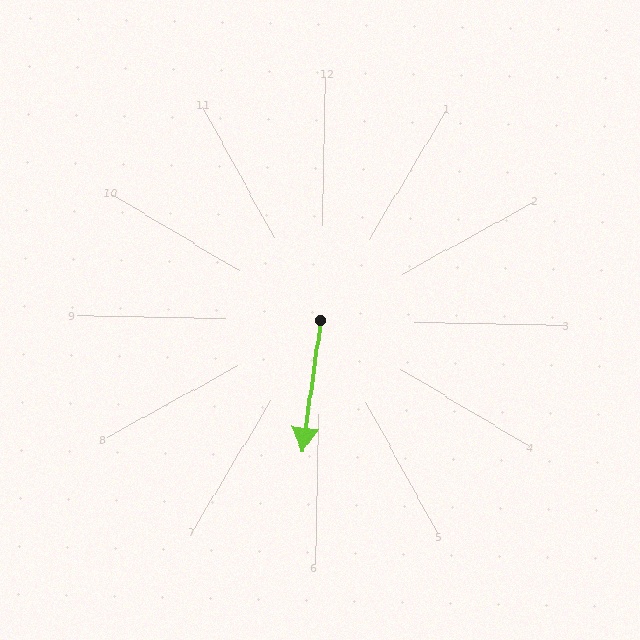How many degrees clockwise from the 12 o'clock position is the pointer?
Approximately 187 degrees.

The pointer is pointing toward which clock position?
Roughly 6 o'clock.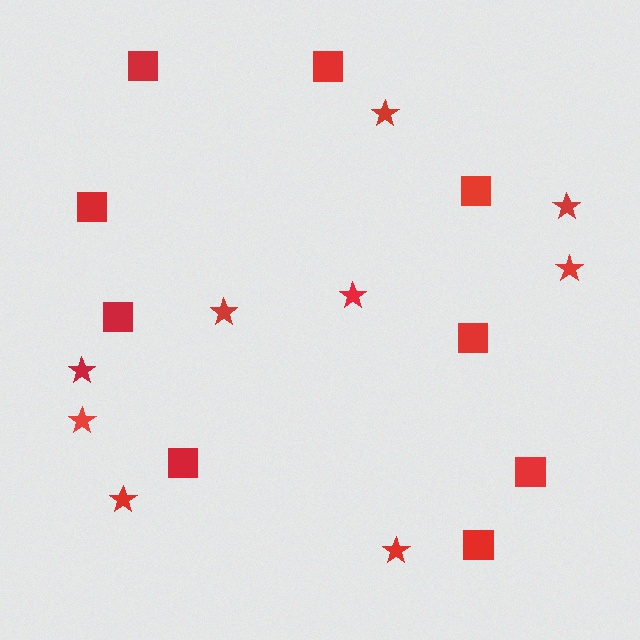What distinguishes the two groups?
There are 2 groups: one group of stars (9) and one group of squares (9).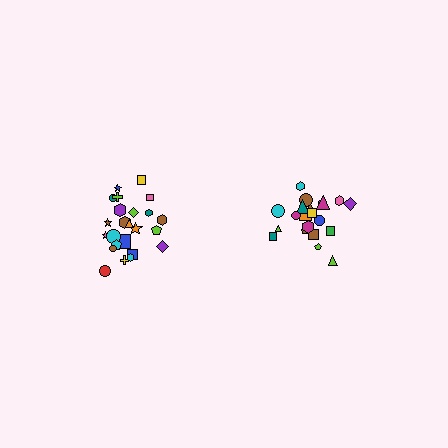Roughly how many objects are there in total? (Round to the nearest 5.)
Roughly 45 objects in total.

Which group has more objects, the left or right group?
The left group.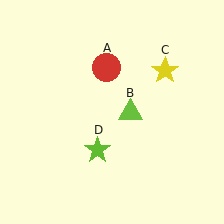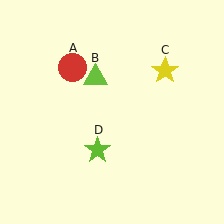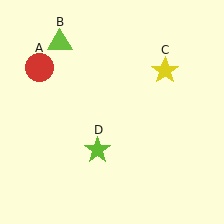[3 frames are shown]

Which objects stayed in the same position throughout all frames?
Yellow star (object C) and lime star (object D) remained stationary.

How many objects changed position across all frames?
2 objects changed position: red circle (object A), lime triangle (object B).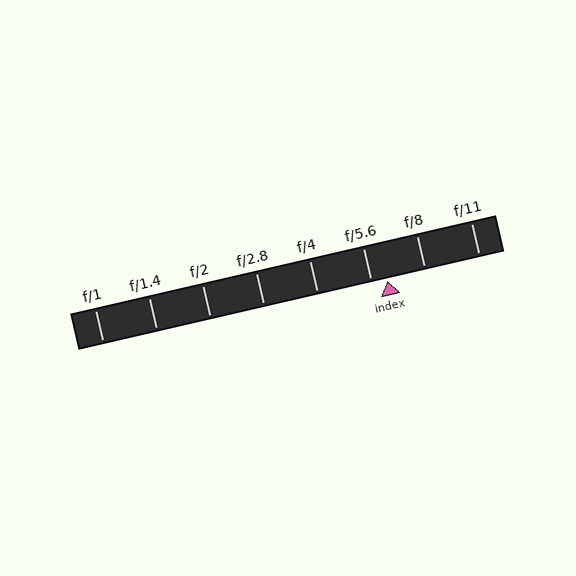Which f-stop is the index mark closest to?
The index mark is closest to f/5.6.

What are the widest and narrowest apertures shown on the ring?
The widest aperture shown is f/1 and the narrowest is f/11.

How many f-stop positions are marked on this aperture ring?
There are 8 f-stop positions marked.